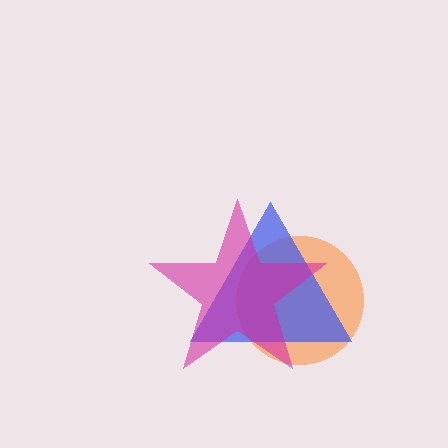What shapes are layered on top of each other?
The layered shapes are: an orange circle, a blue triangle, a magenta star.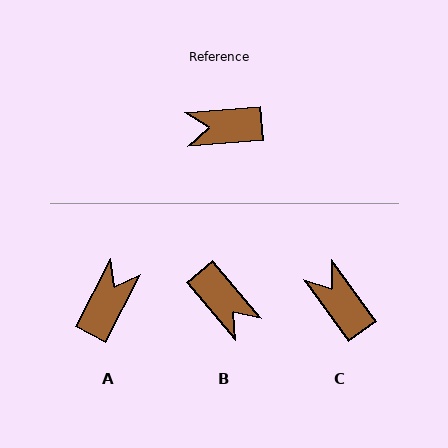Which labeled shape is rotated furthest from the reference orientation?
B, about 126 degrees away.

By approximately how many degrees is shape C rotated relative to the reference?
Approximately 59 degrees clockwise.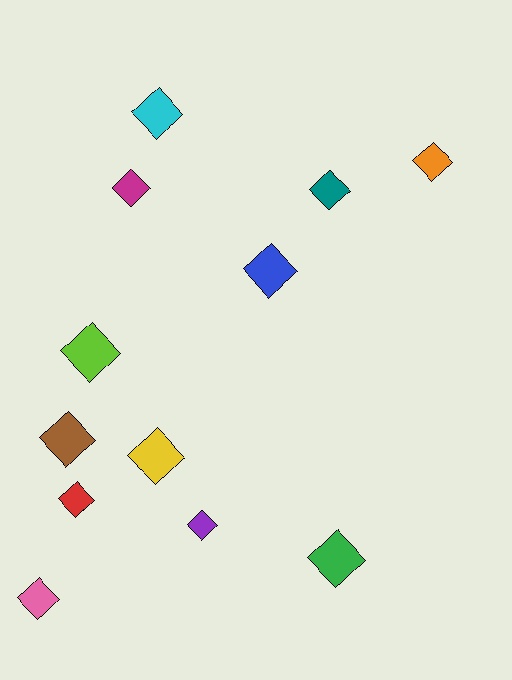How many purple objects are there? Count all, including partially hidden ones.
There is 1 purple object.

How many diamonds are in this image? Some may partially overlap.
There are 12 diamonds.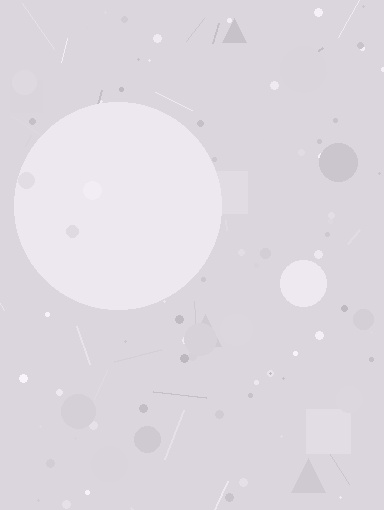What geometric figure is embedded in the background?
A circle is embedded in the background.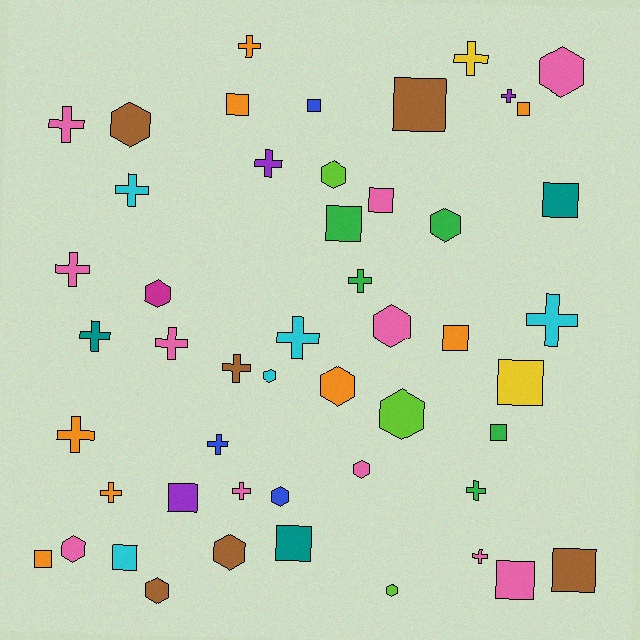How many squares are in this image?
There are 16 squares.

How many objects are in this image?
There are 50 objects.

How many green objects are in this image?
There are 5 green objects.